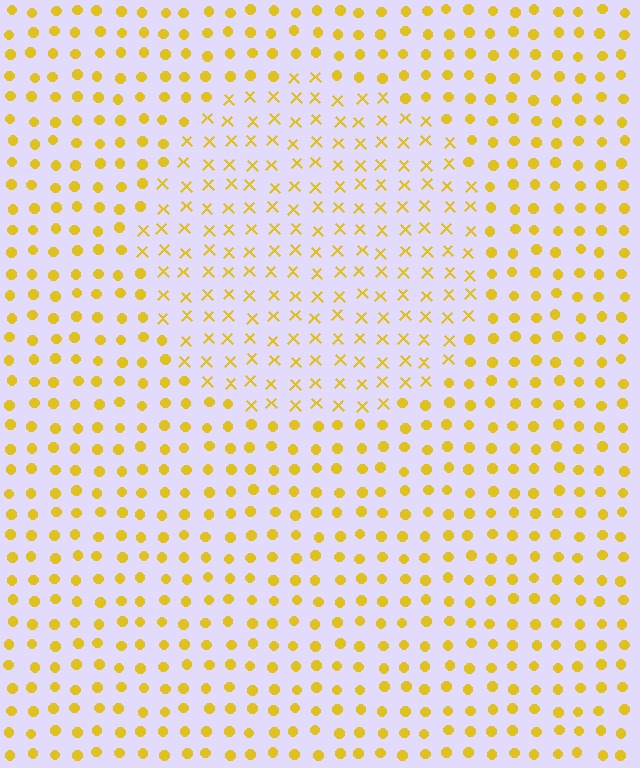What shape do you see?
I see a circle.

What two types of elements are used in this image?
The image uses X marks inside the circle region and circles outside it.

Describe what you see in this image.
The image is filled with small yellow elements arranged in a uniform grid. A circle-shaped region contains X marks, while the surrounding area contains circles. The boundary is defined purely by the change in element shape.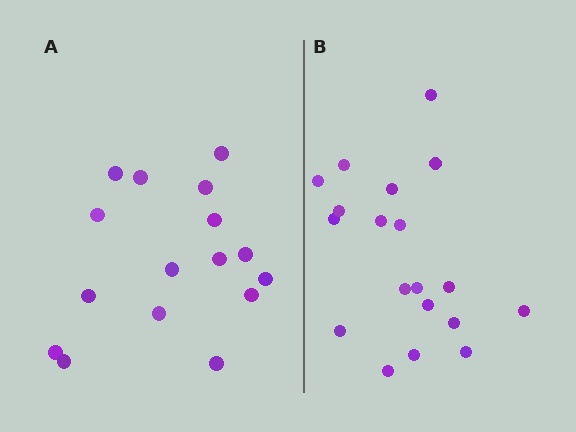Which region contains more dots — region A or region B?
Region B (the right region) has more dots.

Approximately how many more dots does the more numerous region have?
Region B has just a few more — roughly 2 or 3 more dots than region A.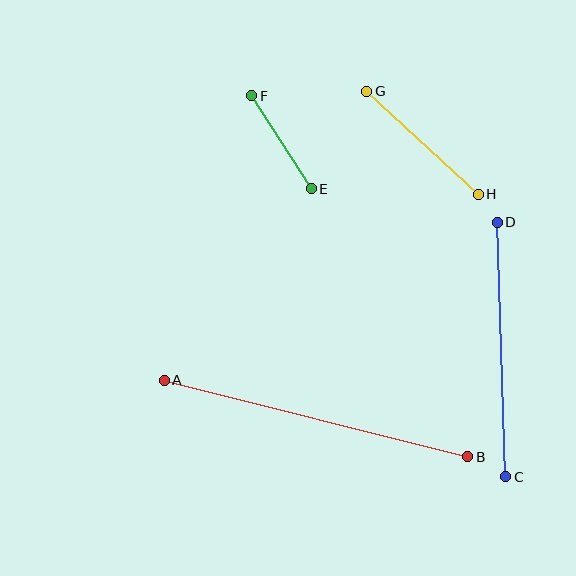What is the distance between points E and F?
The distance is approximately 110 pixels.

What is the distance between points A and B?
The distance is approximately 313 pixels.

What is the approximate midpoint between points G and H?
The midpoint is at approximately (422, 143) pixels.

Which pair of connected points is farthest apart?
Points A and B are farthest apart.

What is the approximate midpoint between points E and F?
The midpoint is at approximately (281, 142) pixels.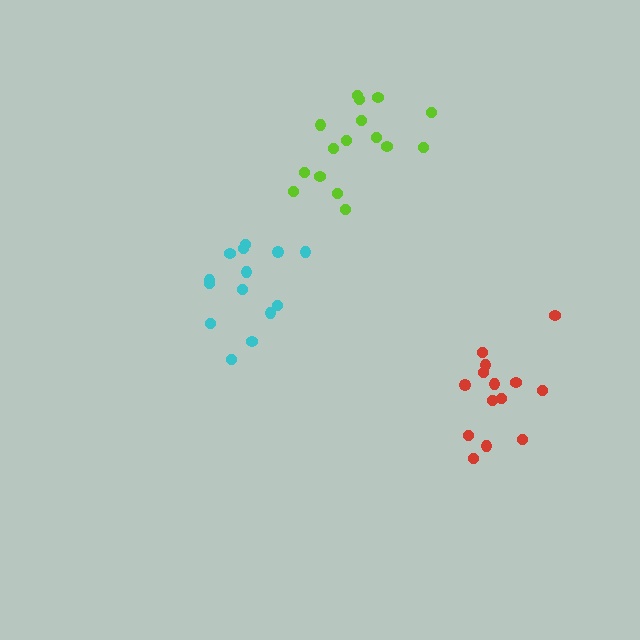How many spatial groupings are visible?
There are 3 spatial groupings.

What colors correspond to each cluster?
The clusters are colored: cyan, lime, red.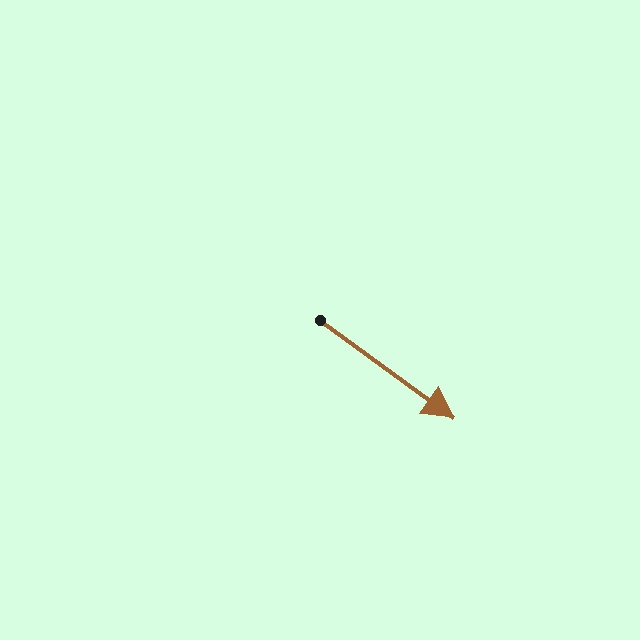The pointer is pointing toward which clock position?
Roughly 4 o'clock.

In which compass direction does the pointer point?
Southeast.